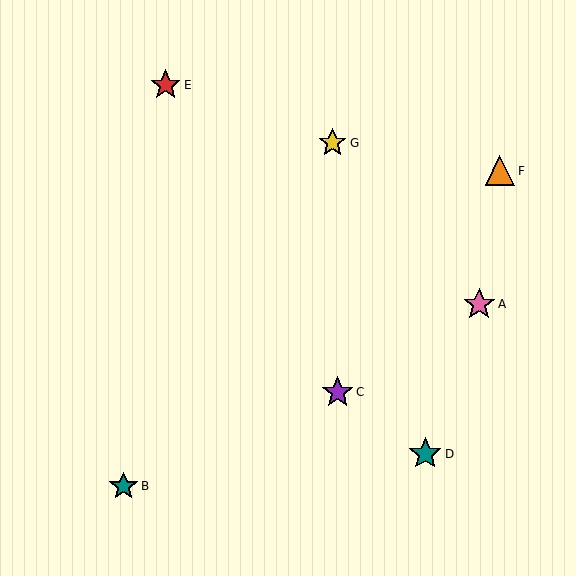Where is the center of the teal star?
The center of the teal star is at (124, 486).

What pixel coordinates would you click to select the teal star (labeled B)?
Click at (124, 486) to select the teal star B.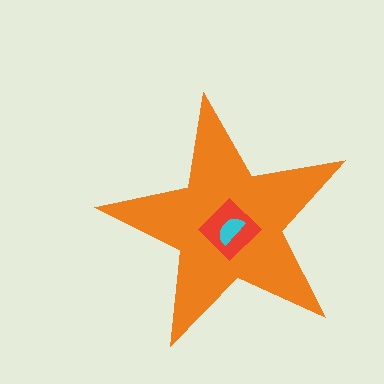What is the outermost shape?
The orange star.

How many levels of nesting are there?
3.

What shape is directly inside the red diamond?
The cyan semicircle.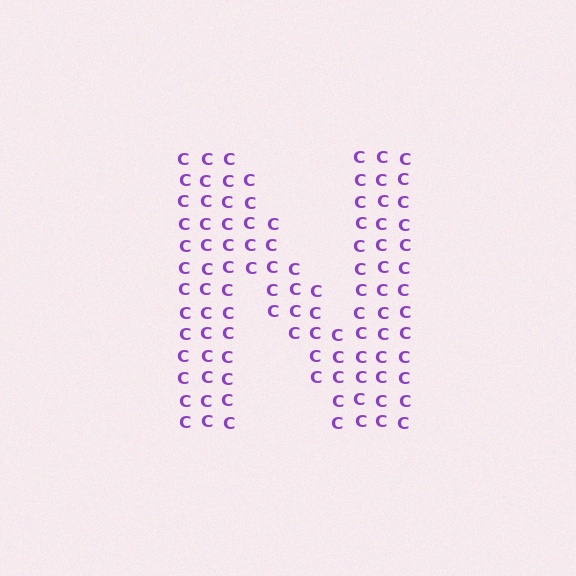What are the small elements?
The small elements are letter C's.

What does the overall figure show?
The overall figure shows the letter N.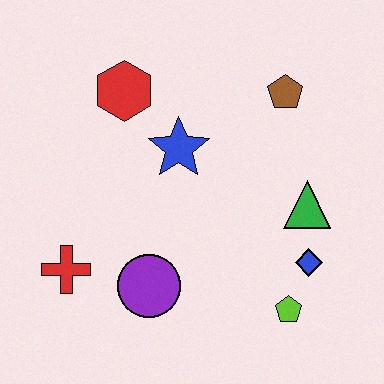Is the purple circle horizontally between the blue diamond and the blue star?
No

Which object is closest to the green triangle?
The blue diamond is closest to the green triangle.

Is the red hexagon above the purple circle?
Yes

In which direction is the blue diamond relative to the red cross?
The blue diamond is to the right of the red cross.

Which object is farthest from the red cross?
The brown pentagon is farthest from the red cross.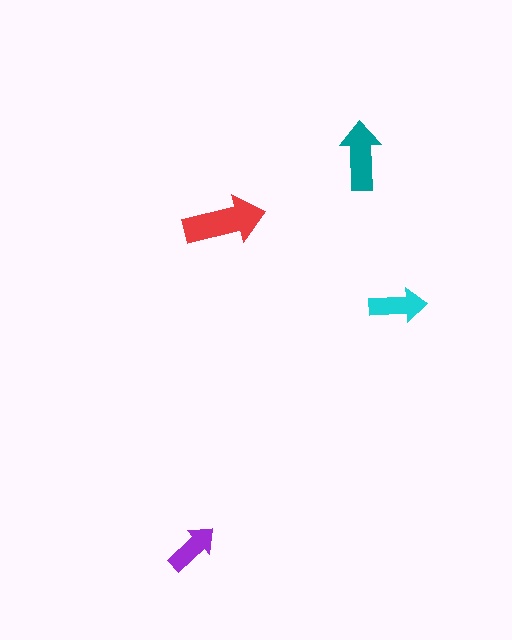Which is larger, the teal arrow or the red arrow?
The red one.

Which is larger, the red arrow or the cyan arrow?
The red one.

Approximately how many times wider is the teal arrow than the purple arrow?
About 1.5 times wider.